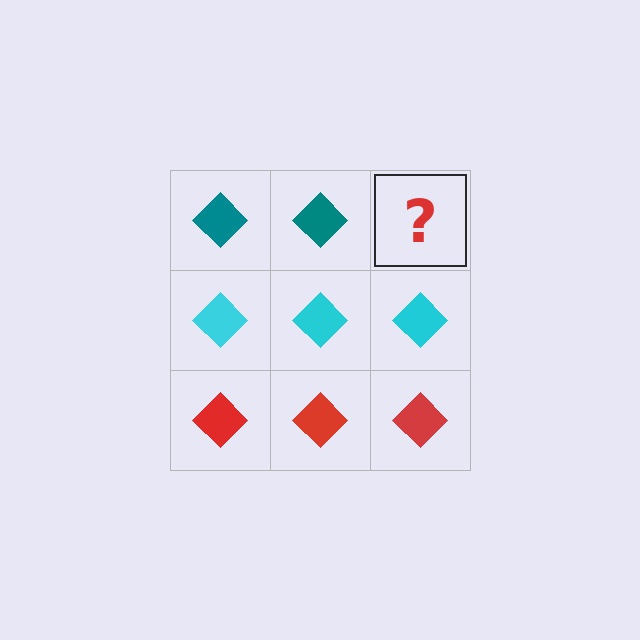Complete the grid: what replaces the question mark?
The question mark should be replaced with a teal diamond.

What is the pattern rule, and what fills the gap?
The rule is that each row has a consistent color. The gap should be filled with a teal diamond.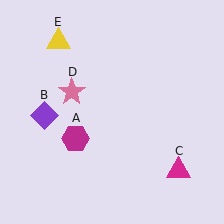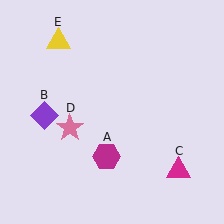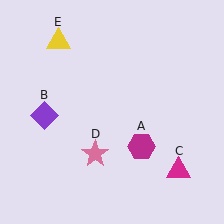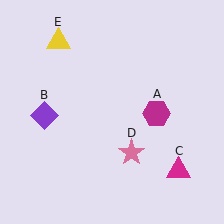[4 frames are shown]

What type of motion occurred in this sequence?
The magenta hexagon (object A), pink star (object D) rotated counterclockwise around the center of the scene.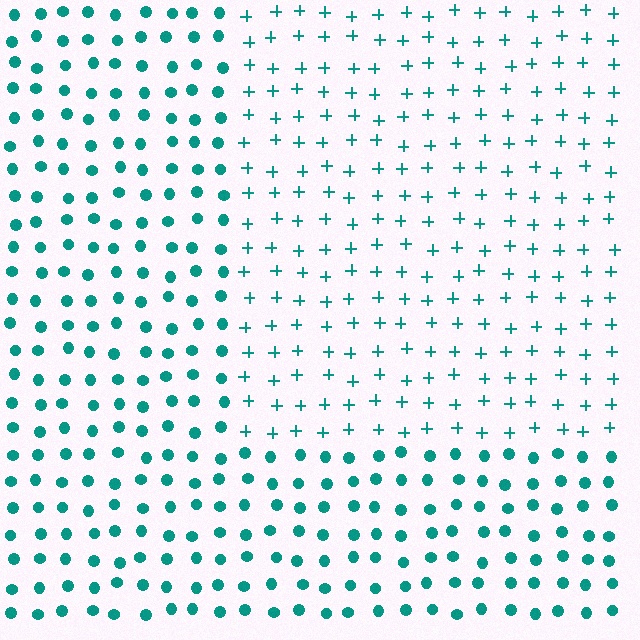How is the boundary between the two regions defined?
The boundary is defined by a change in element shape: plus signs inside vs. circles outside. All elements share the same color and spacing.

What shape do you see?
I see a rectangle.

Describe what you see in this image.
The image is filled with small teal elements arranged in a uniform grid. A rectangle-shaped region contains plus signs, while the surrounding area contains circles. The boundary is defined purely by the change in element shape.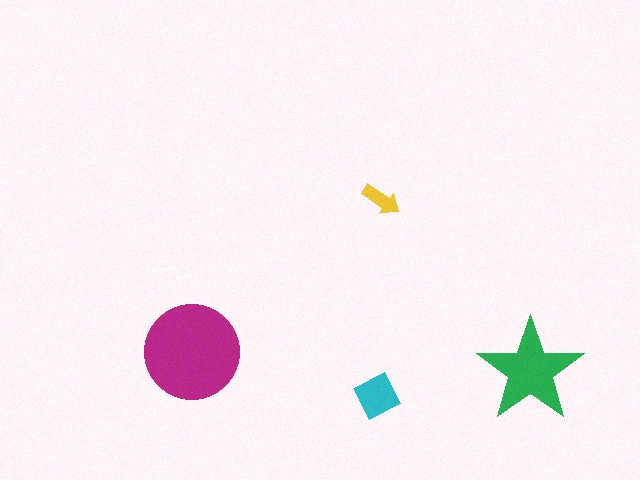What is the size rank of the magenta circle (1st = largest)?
1st.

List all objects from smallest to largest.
The yellow arrow, the cyan diamond, the green star, the magenta circle.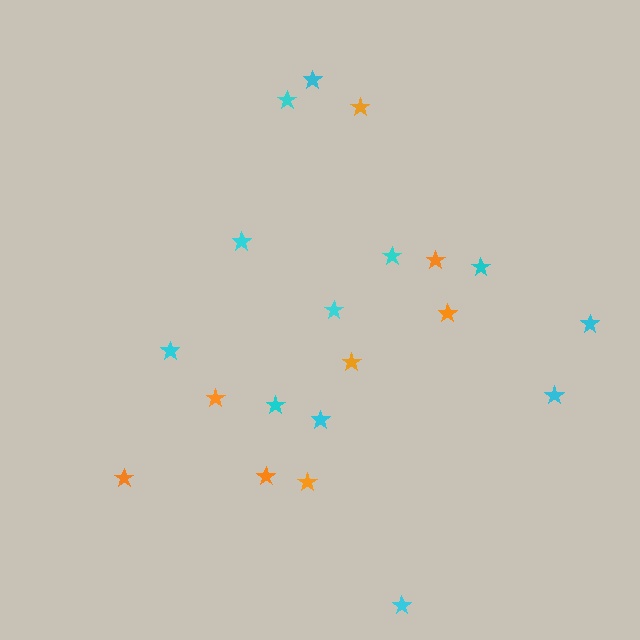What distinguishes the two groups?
There are 2 groups: one group of cyan stars (12) and one group of orange stars (8).